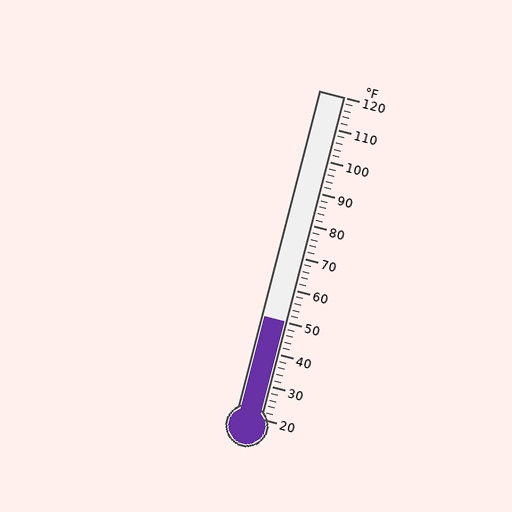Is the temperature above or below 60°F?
The temperature is below 60°F.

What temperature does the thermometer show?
The thermometer shows approximately 50°F.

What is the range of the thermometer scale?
The thermometer scale ranges from 20°F to 120°F.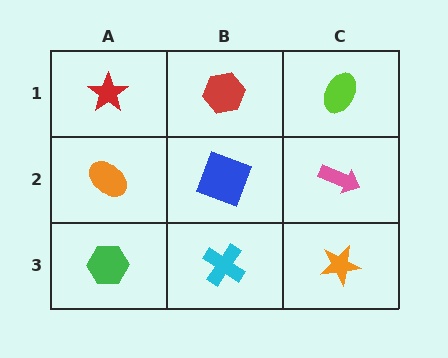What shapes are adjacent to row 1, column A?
An orange ellipse (row 2, column A), a red hexagon (row 1, column B).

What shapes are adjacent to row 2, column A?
A red star (row 1, column A), a green hexagon (row 3, column A), a blue square (row 2, column B).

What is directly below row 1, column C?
A pink arrow.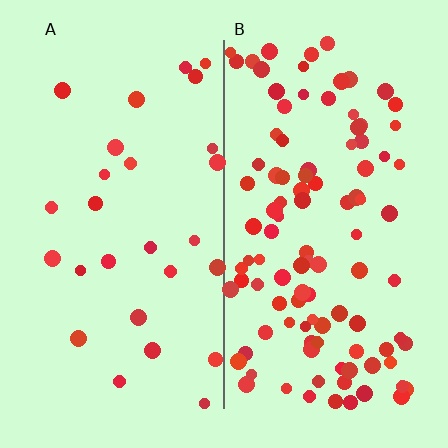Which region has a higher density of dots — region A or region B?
B (the right).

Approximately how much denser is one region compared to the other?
Approximately 3.8× — region B over region A.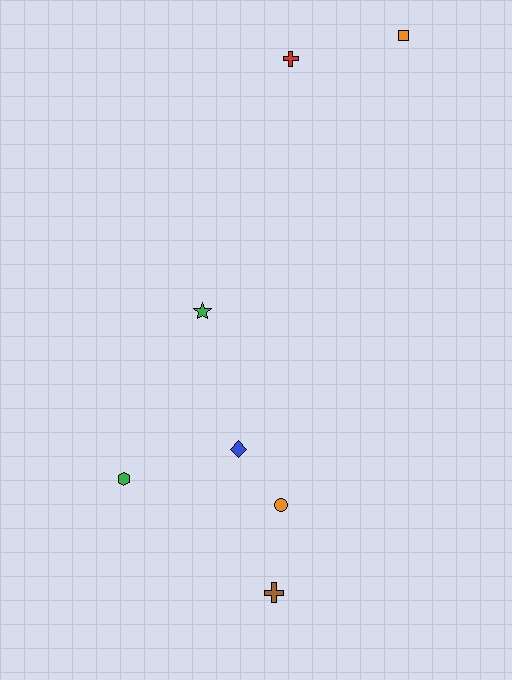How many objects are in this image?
There are 7 objects.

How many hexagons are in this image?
There is 1 hexagon.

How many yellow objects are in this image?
There are no yellow objects.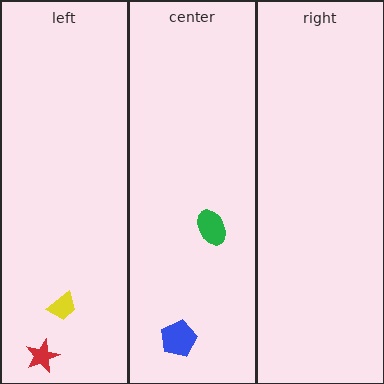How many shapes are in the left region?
2.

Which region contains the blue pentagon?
The center region.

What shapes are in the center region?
The green ellipse, the blue pentagon.